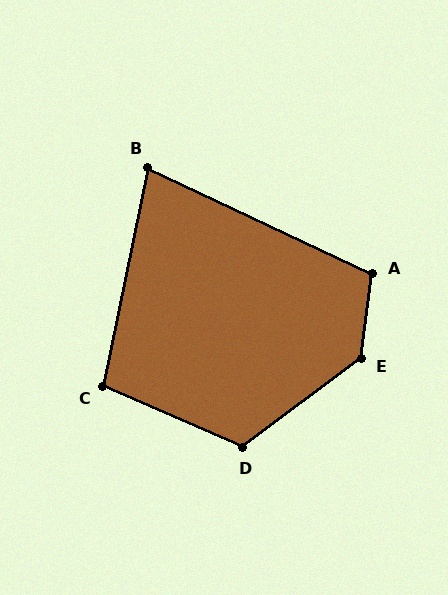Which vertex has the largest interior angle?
E, at approximately 134 degrees.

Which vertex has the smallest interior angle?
B, at approximately 77 degrees.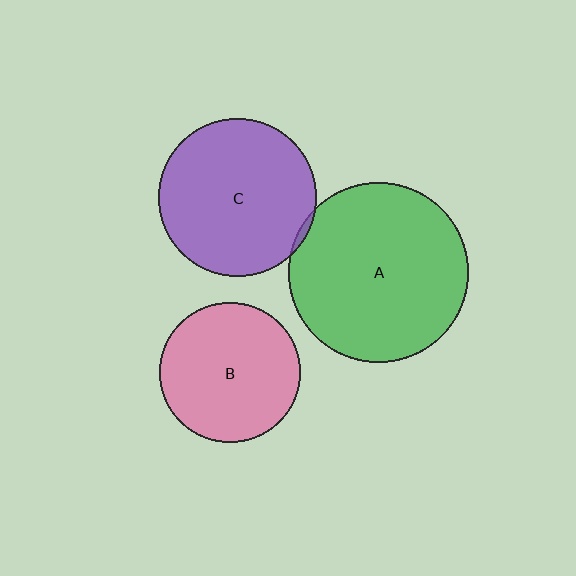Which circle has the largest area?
Circle A (green).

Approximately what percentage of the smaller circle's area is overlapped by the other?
Approximately 5%.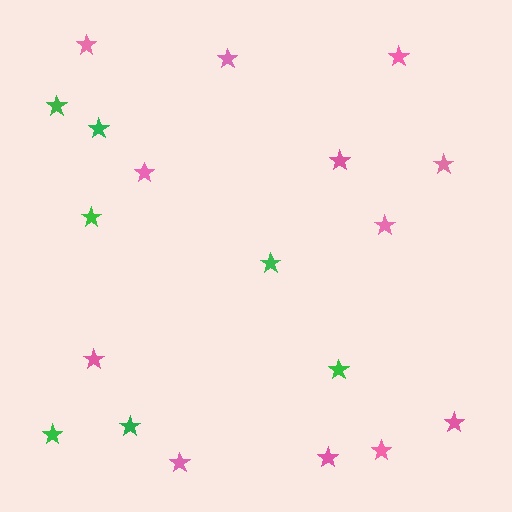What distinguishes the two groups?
There are 2 groups: one group of green stars (7) and one group of pink stars (12).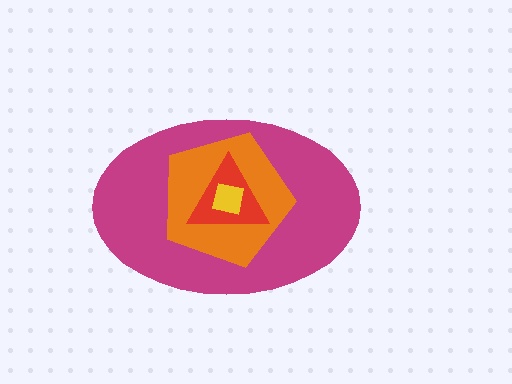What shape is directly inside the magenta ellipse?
The orange pentagon.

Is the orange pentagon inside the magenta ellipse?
Yes.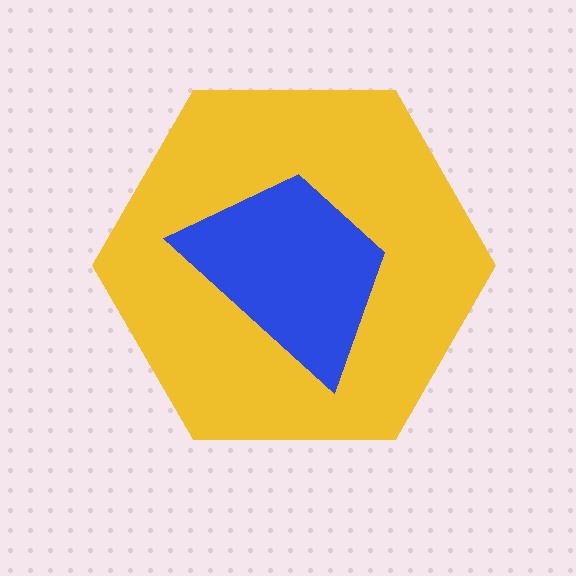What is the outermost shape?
The yellow hexagon.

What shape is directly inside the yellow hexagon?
The blue trapezoid.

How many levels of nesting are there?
2.